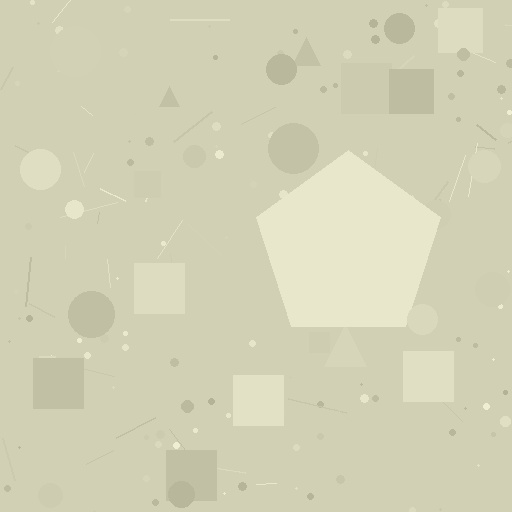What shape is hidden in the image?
A pentagon is hidden in the image.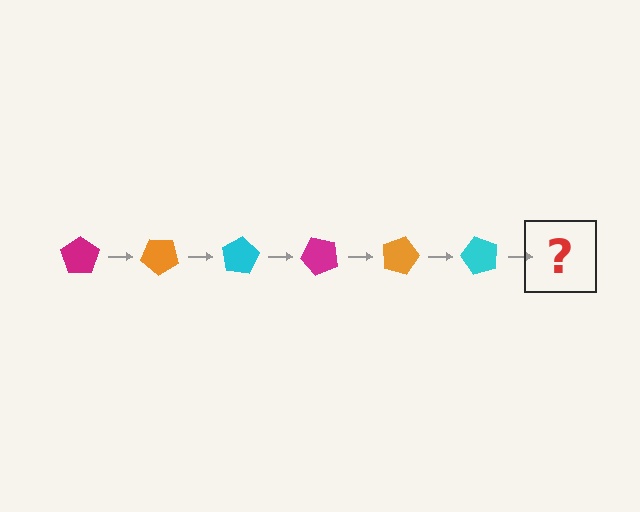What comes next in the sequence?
The next element should be a magenta pentagon, rotated 240 degrees from the start.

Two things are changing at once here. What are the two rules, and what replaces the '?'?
The two rules are that it rotates 40 degrees each step and the color cycles through magenta, orange, and cyan. The '?' should be a magenta pentagon, rotated 240 degrees from the start.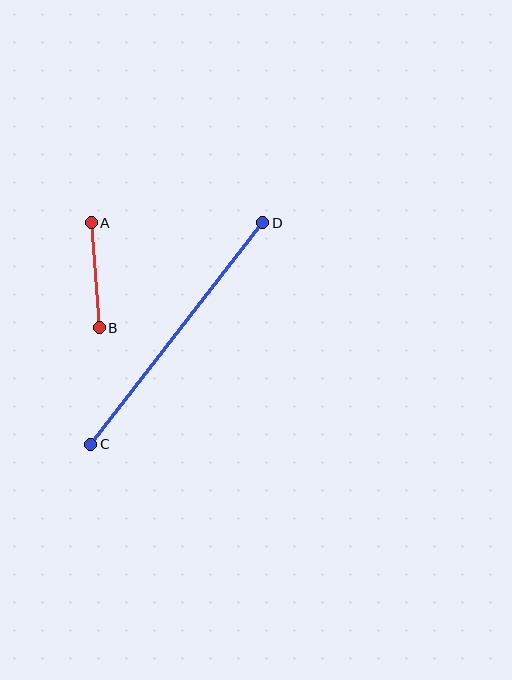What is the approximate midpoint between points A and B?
The midpoint is at approximately (95, 275) pixels.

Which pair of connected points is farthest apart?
Points C and D are farthest apart.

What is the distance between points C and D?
The distance is approximately 281 pixels.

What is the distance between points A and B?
The distance is approximately 105 pixels.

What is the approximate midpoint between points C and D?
The midpoint is at approximately (177, 334) pixels.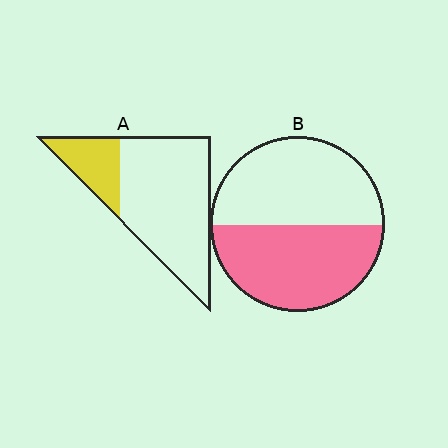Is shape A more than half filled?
No.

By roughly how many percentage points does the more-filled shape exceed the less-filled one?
By roughly 25 percentage points (B over A).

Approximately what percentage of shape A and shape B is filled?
A is approximately 25% and B is approximately 50%.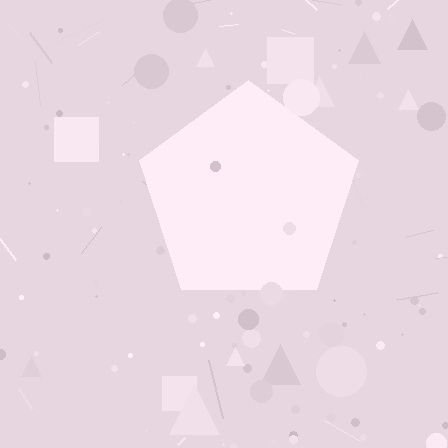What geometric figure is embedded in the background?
A pentagon is embedded in the background.